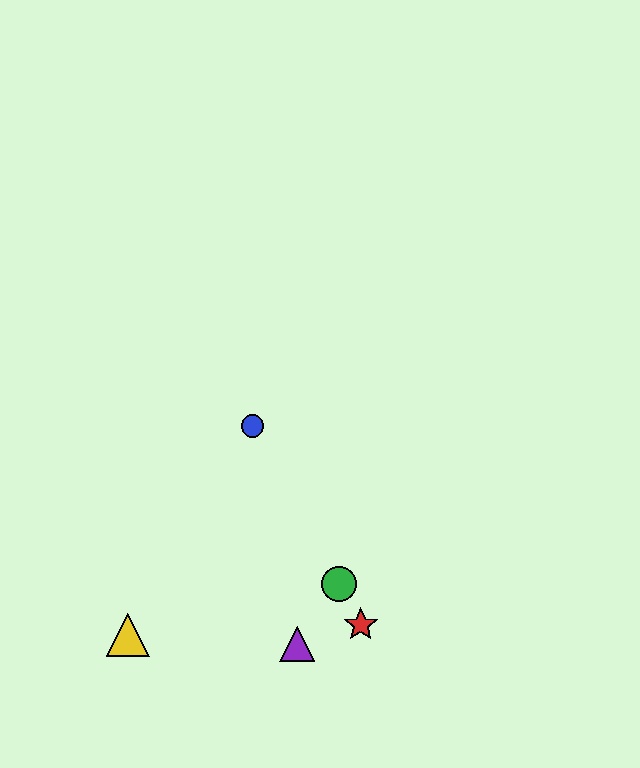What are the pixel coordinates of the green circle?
The green circle is at (339, 584).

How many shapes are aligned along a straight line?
3 shapes (the red star, the blue circle, the green circle) are aligned along a straight line.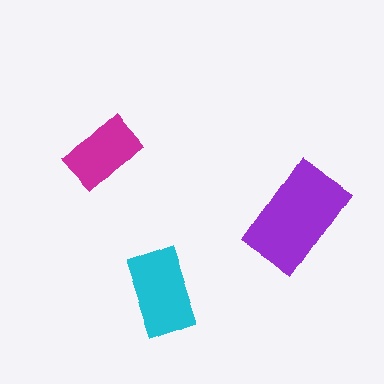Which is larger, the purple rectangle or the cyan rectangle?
The purple one.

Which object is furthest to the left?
The magenta rectangle is leftmost.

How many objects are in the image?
There are 3 objects in the image.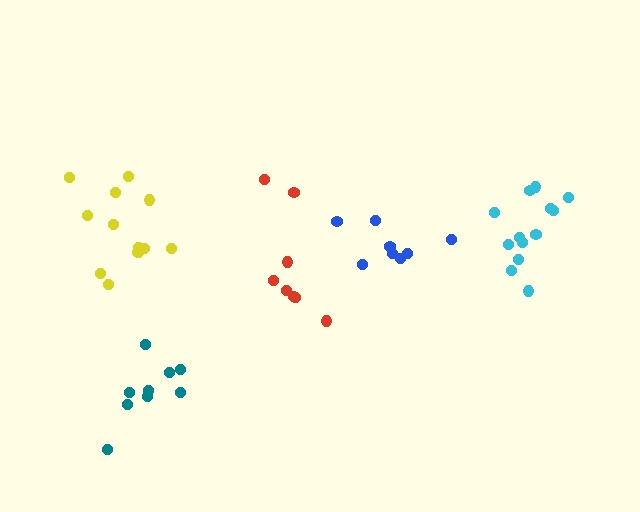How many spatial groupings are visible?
There are 5 spatial groupings.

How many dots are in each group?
Group 1: 8 dots, Group 2: 9 dots, Group 3: 13 dots, Group 4: 13 dots, Group 5: 8 dots (51 total).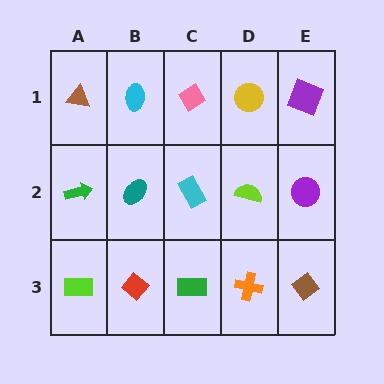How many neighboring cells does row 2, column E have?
3.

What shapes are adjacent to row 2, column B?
A cyan ellipse (row 1, column B), a red diamond (row 3, column B), a green arrow (row 2, column A), a cyan rectangle (row 2, column C).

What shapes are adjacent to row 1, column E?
A purple circle (row 2, column E), a yellow circle (row 1, column D).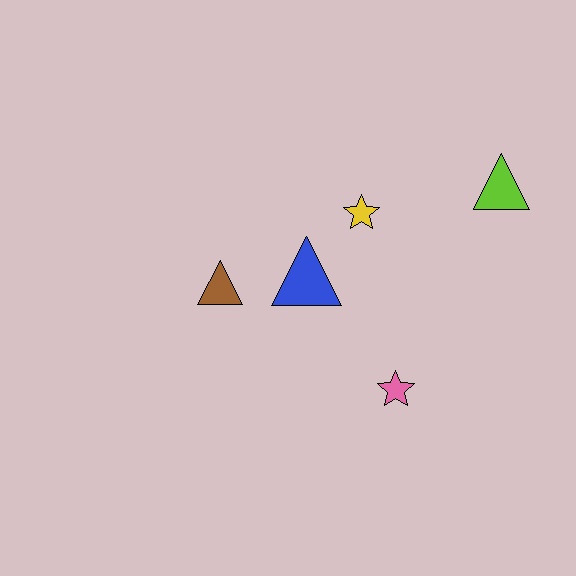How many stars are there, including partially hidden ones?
There are 2 stars.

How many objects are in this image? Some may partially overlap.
There are 5 objects.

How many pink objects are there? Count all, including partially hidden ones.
There is 1 pink object.